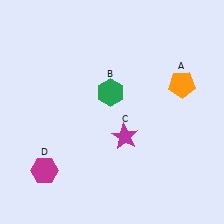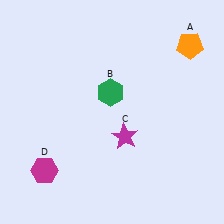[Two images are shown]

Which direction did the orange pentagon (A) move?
The orange pentagon (A) moved up.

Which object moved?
The orange pentagon (A) moved up.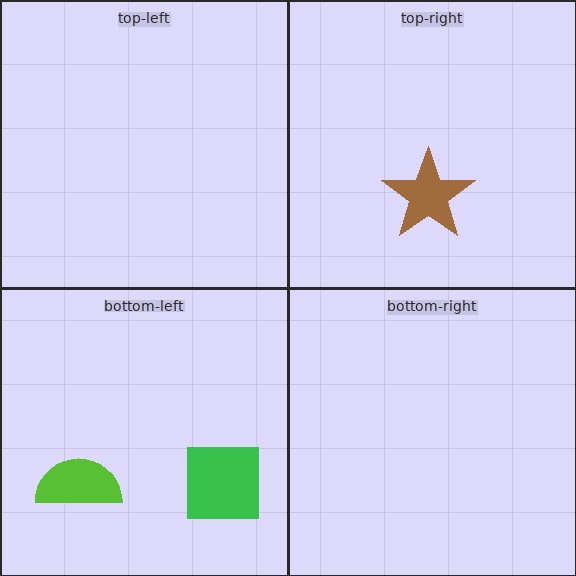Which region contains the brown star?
The top-right region.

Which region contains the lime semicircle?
The bottom-left region.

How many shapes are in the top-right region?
1.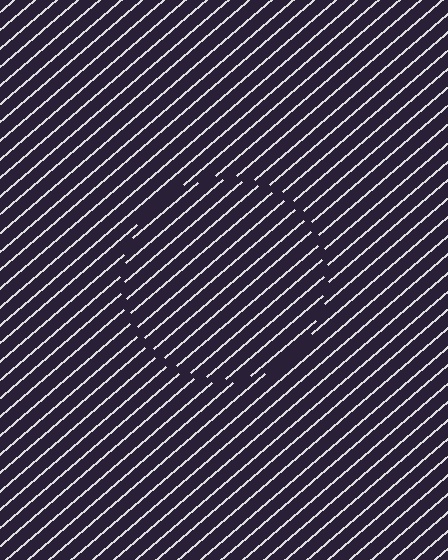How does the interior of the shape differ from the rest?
The interior of the shape contains the same grating, shifted by half a period — the contour is defined by the phase discontinuity where line-ends from the inner and outer gratings abut.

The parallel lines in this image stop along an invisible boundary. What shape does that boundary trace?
An illusory circle. The interior of the shape contains the same grating, shifted by half a period — the contour is defined by the phase discontinuity where line-ends from the inner and outer gratings abut.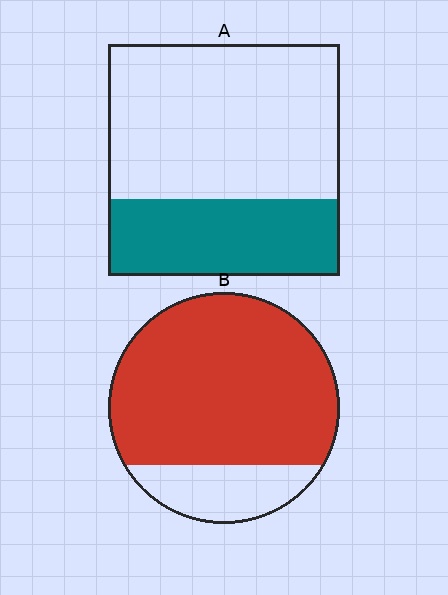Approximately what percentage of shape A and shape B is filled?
A is approximately 35% and B is approximately 80%.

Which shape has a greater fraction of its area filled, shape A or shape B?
Shape B.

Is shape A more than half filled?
No.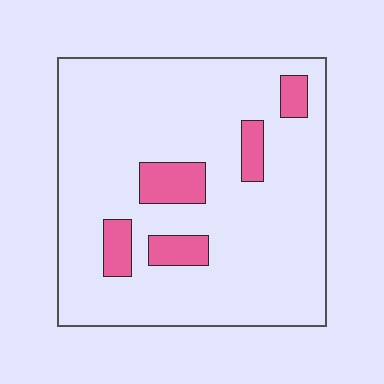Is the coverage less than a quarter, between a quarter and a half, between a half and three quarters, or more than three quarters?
Less than a quarter.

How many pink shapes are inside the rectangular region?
5.